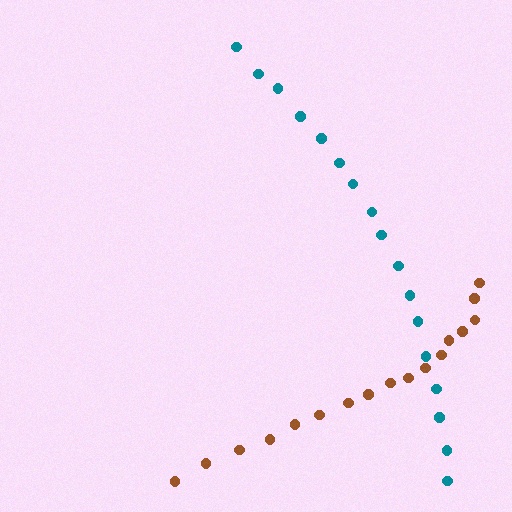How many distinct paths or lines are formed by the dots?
There are 2 distinct paths.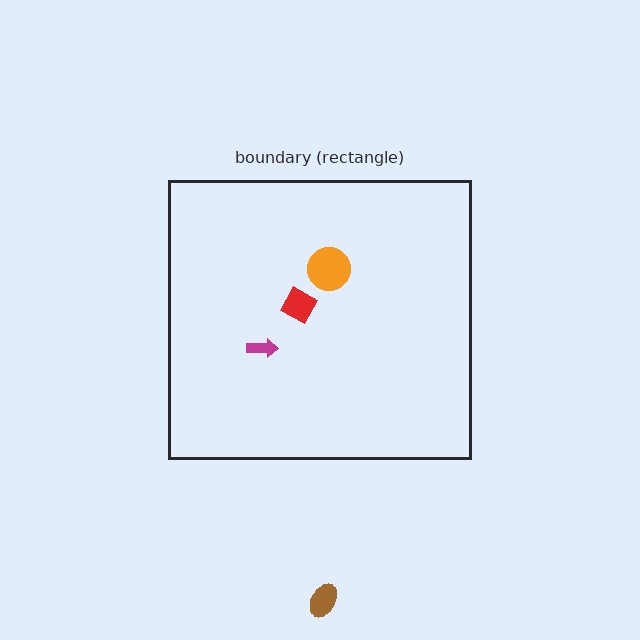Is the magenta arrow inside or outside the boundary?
Inside.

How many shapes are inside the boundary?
3 inside, 1 outside.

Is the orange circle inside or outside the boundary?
Inside.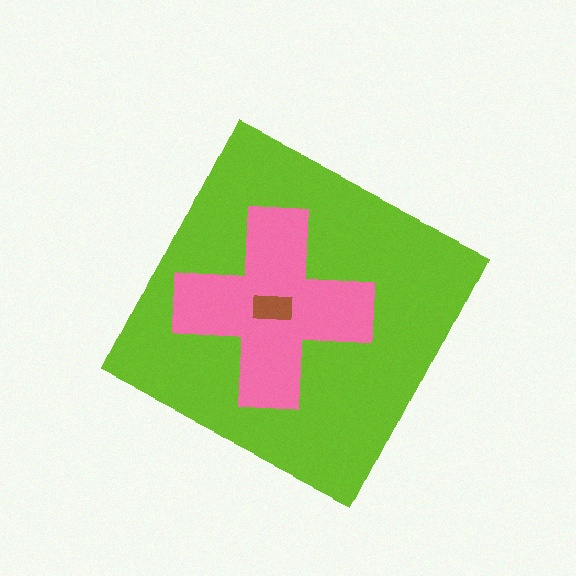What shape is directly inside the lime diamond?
The pink cross.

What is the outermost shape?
The lime diamond.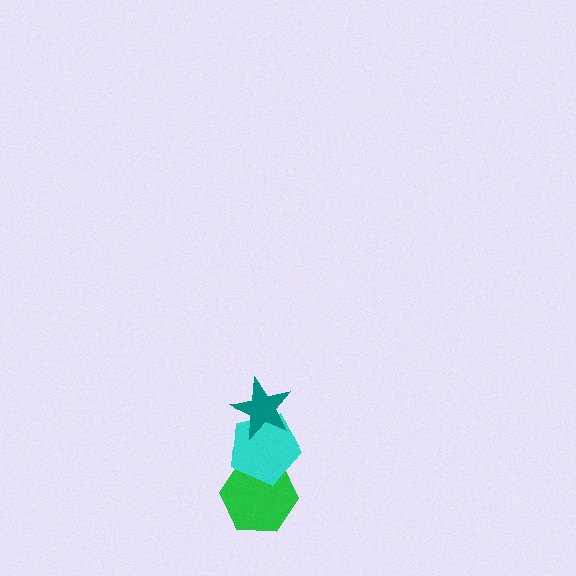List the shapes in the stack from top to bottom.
From top to bottom: the teal star, the cyan pentagon, the green hexagon.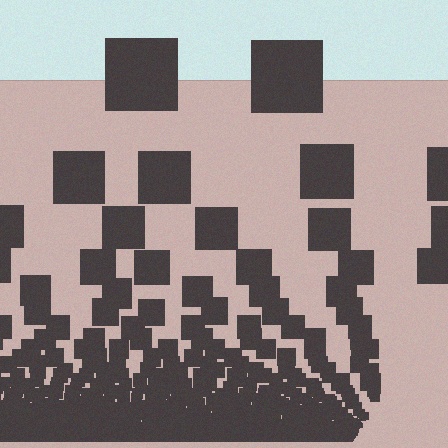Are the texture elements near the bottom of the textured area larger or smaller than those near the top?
Smaller. The gradient is inverted — elements near the bottom are smaller and denser.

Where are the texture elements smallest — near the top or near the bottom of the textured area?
Near the bottom.